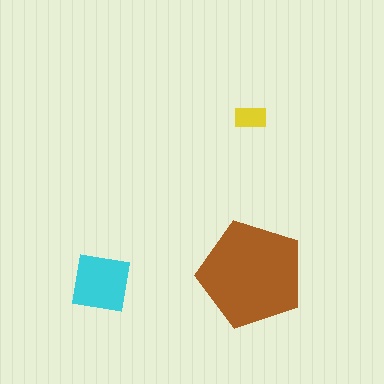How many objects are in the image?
There are 3 objects in the image.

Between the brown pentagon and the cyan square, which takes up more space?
The brown pentagon.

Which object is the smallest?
The yellow rectangle.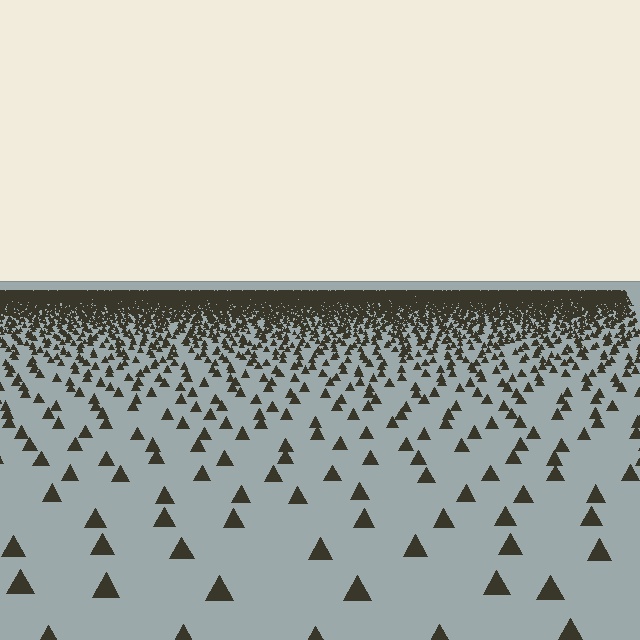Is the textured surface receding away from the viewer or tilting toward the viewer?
The surface is receding away from the viewer. Texture elements get smaller and denser toward the top.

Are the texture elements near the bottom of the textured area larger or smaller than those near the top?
Larger. Near the bottom, elements are closer to the viewer and appear at a bigger on-screen size.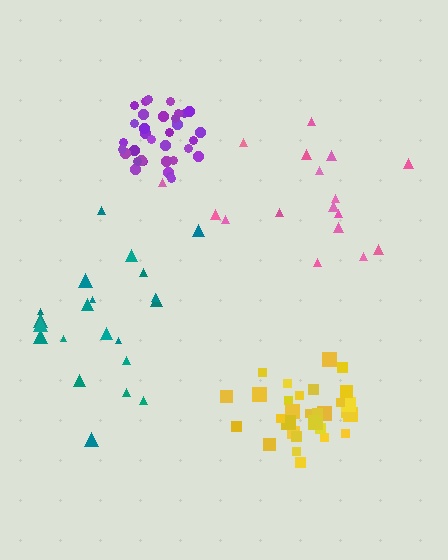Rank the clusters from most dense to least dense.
purple, yellow, teal, pink.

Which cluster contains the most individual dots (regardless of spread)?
Purple (34).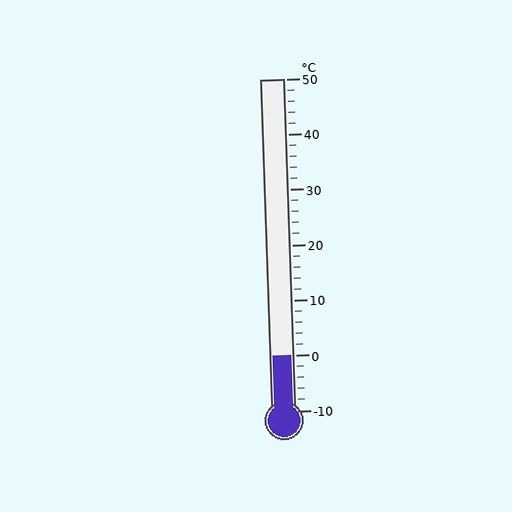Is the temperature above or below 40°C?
The temperature is below 40°C.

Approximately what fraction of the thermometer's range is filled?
The thermometer is filled to approximately 15% of its range.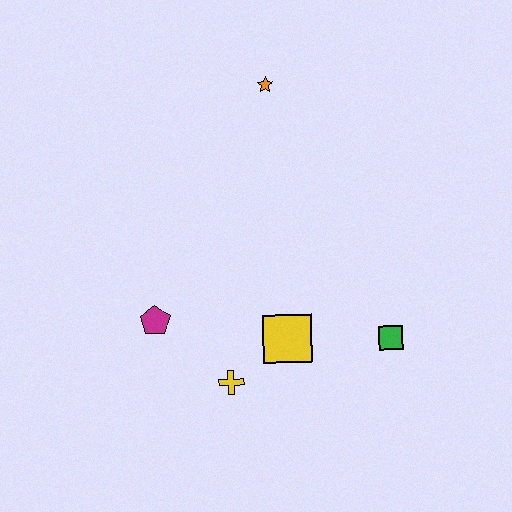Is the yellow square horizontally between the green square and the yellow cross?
Yes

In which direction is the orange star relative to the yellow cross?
The orange star is above the yellow cross.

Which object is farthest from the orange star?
The yellow cross is farthest from the orange star.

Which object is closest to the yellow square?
The yellow cross is closest to the yellow square.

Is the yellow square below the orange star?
Yes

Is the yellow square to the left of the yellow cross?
No